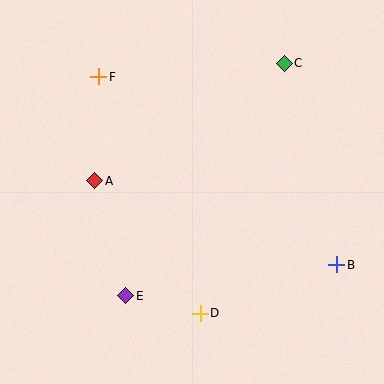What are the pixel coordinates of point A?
Point A is at (95, 181).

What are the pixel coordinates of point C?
Point C is at (284, 63).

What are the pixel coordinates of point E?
Point E is at (126, 296).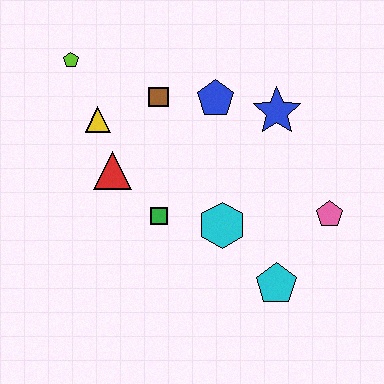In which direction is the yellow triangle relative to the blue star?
The yellow triangle is to the left of the blue star.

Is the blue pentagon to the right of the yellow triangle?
Yes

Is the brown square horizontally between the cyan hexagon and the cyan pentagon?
No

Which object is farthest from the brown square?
The cyan pentagon is farthest from the brown square.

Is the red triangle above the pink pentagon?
Yes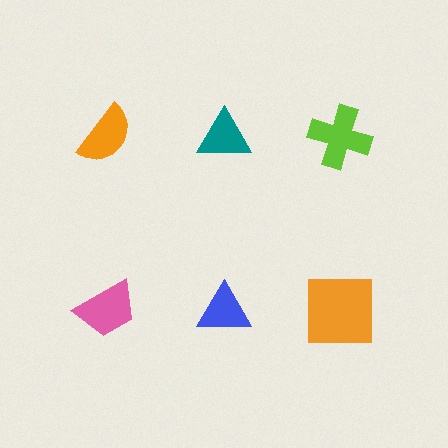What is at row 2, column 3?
An orange square.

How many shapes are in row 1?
3 shapes.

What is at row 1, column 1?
An orange semicircle.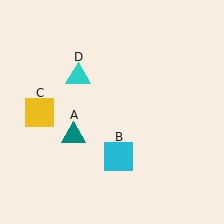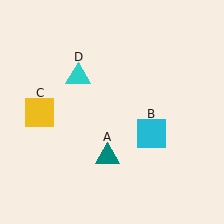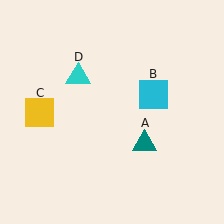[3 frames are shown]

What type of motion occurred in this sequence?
The teal triangle (object A), cyan square (object B) rotated counterclockwise around the center of the scene.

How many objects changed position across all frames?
2 objects changed position: teal triangle (object A), cyan square (object B).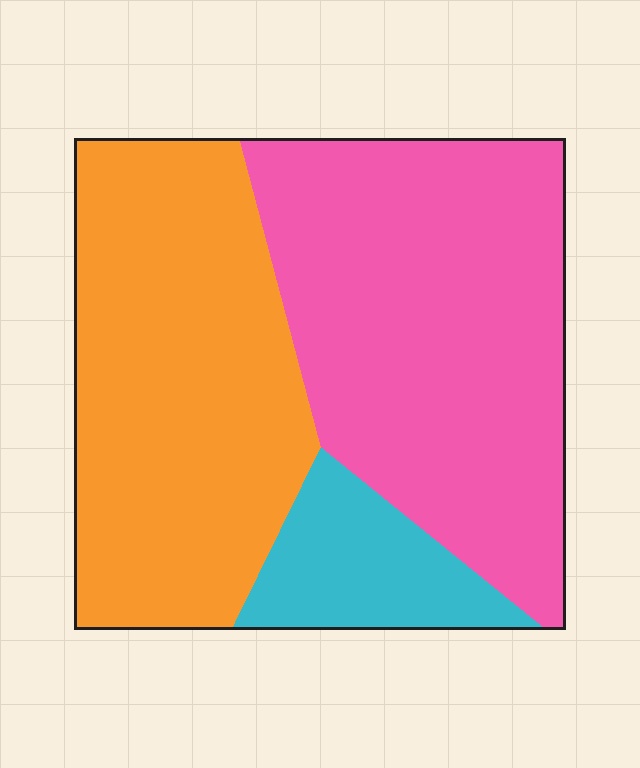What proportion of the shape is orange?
Orange covers roughly 40% of the shape.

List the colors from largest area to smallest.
From largest to smallest: pink, orange, cyan.